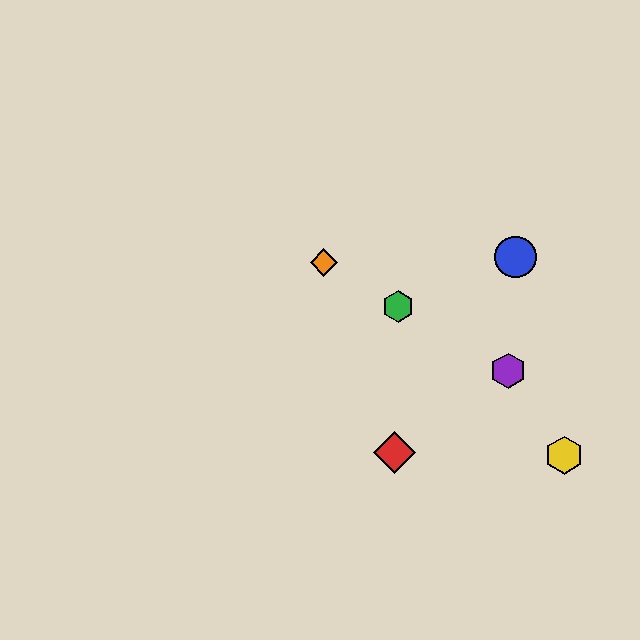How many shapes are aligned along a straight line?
3 shapes (the green hexagon, the purple hexagon, the orange diamond) are aligned along a straight line.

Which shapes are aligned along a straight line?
The green hexagon, the purple hexagon, the orange diamond are aligned along a straight line.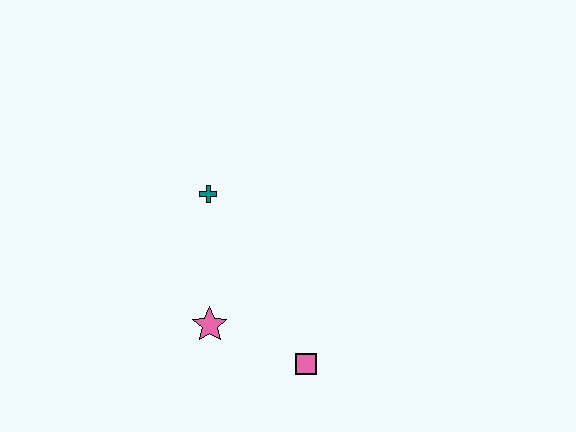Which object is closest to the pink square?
The pink star is closest to the pink square.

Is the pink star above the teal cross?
No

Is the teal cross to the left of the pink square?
Yes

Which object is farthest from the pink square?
The teal cross is farthest from the pink square.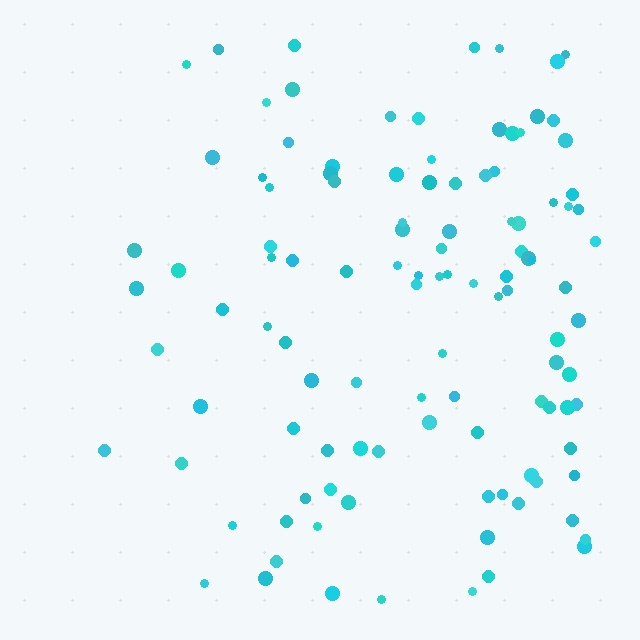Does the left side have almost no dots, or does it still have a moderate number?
Still a moderate number, just noticeably fewer than the right.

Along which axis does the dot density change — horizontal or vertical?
Horizontal.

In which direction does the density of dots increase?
From left to right, with the right side densest.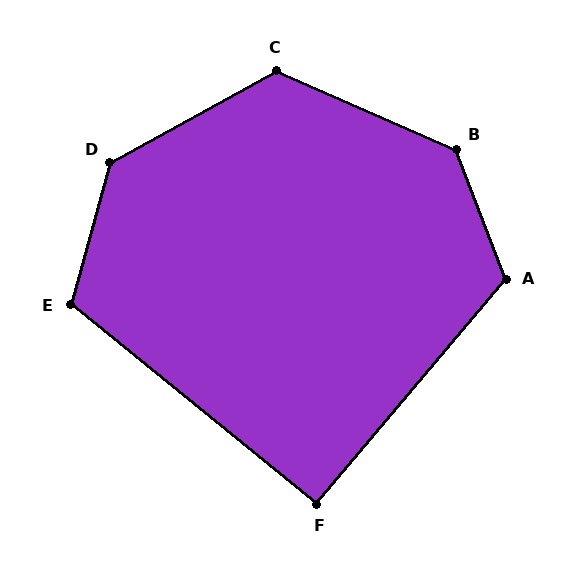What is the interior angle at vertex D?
Approximately 134 degrees (obtuse).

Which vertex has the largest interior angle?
B, at approximately 135 degrees.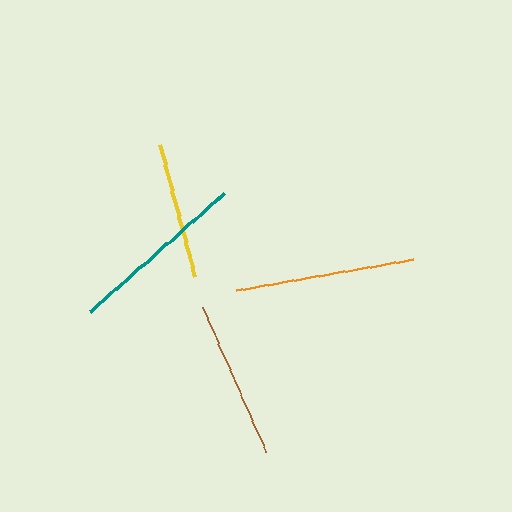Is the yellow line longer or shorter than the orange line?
The orange line is longer than the yellow line.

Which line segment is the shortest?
The yellow line is the shortest at approximately 136 pixels.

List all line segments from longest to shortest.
From longest to shortest: orange, teal, brown, yellow.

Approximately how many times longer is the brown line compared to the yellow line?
The brown line is approximately 1.2 times the length of the yellow line.